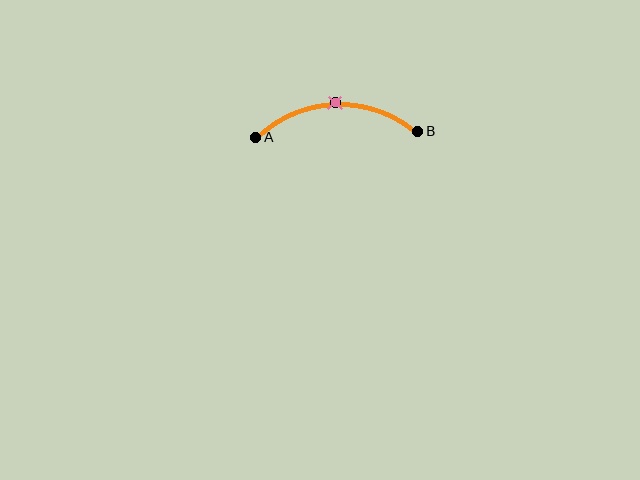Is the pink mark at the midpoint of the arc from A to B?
Yes. The pink mark lies on the arc at equal arc-length from both A and B — it is the arc midpoint.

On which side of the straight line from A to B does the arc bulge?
The arc bulges above the straight line connecting A and B.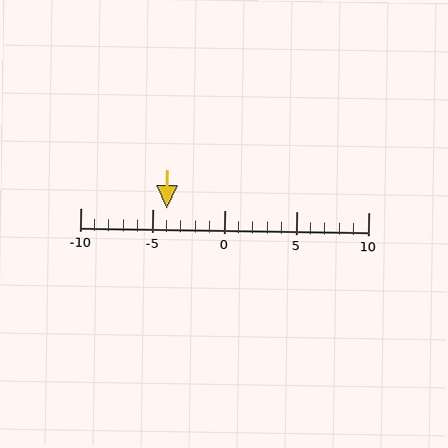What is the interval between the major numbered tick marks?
The major tick marks are spaced 5 units apart.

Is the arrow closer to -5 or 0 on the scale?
The arrow is closer to -5.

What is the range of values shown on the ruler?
The ruler shows values from -10 to 10.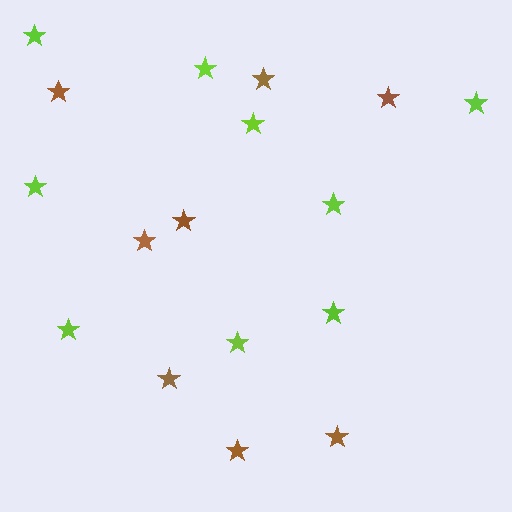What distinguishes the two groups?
There are 2 groups: one group of lime stars (9) and one group of brown stars (8).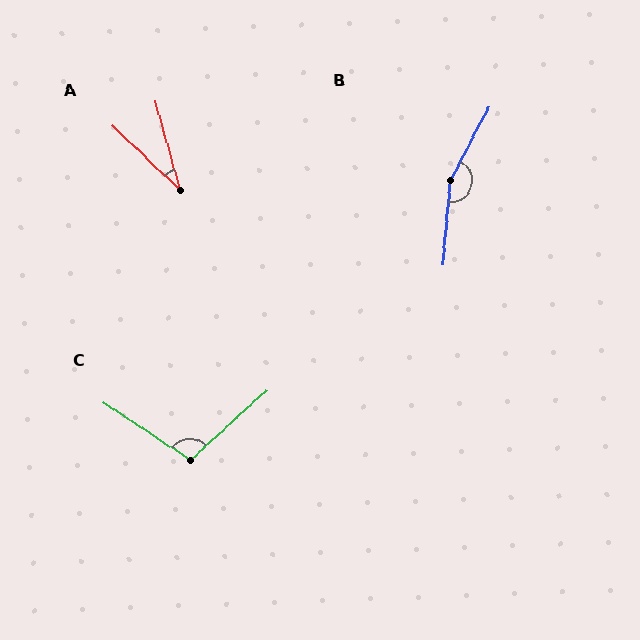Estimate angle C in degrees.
Approximately 104 degrees.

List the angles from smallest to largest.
A (31°), C (104°), B (157°).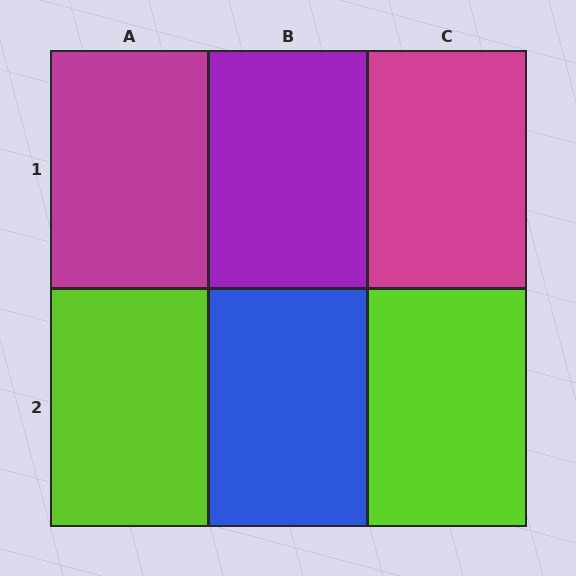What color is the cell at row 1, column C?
Magenta.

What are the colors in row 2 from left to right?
Lime, blue, lime.